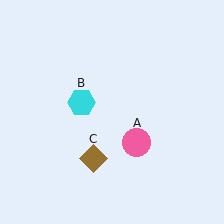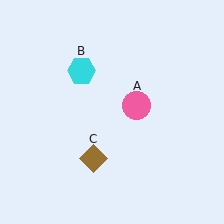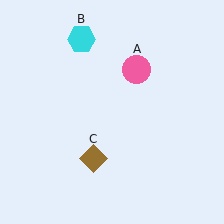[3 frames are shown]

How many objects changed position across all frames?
2 objects changed position: pink circle (object A), cyan hexagon (object B).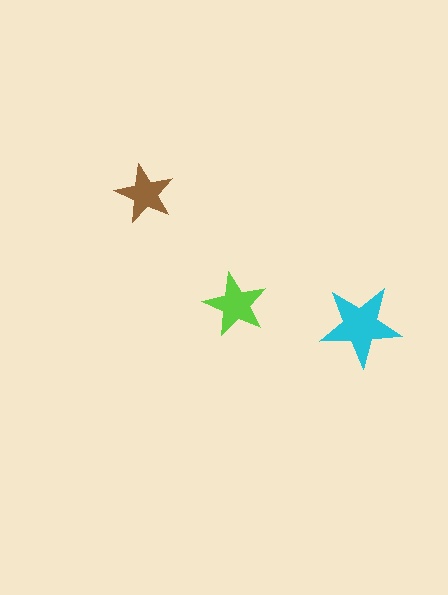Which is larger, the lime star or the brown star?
The lime one.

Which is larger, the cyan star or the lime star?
The cyan one.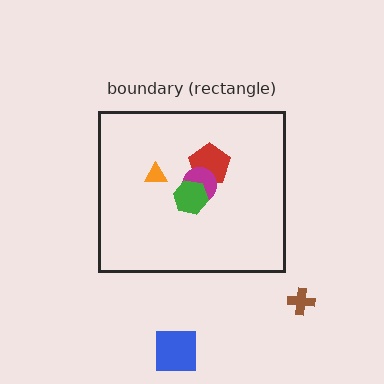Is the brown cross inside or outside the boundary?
Outside.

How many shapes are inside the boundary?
4 inside, 2 outside.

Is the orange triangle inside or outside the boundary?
Inside.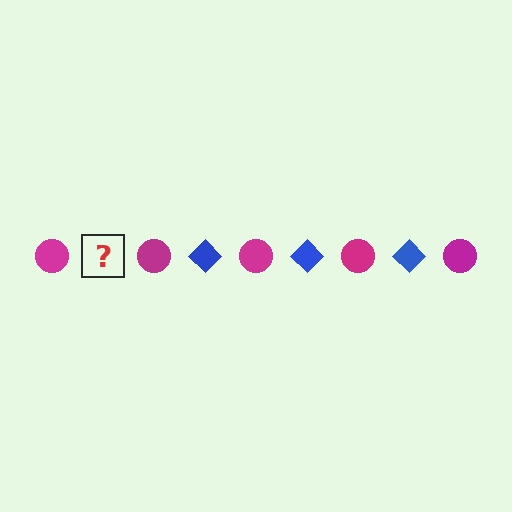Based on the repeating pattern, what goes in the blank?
The blank should be a blue diamond.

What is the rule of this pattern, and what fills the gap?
The rule is that the pattern alternates between magenta circle and blue diamond. The gap should be filled with a blue diamond.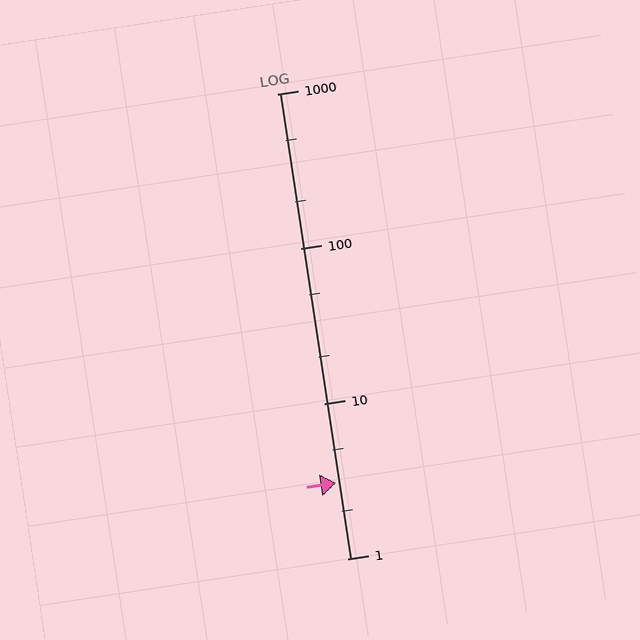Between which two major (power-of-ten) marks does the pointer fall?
The pointer is between 1 and 10.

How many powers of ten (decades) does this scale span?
The scale spans 3 decades, from 1 to 1000.